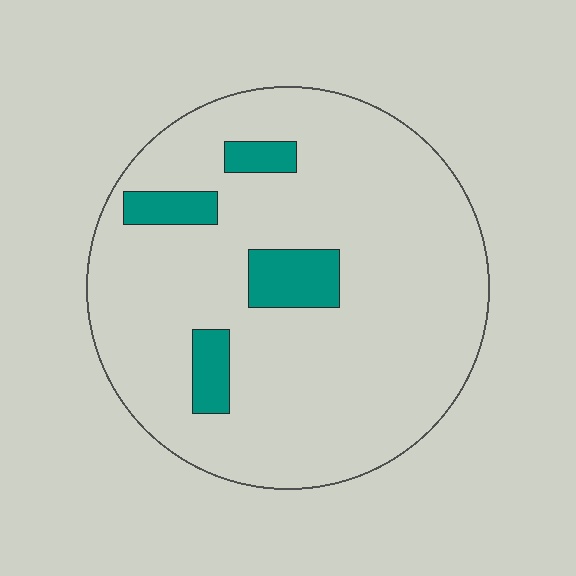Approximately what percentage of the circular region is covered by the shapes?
Approximately 10%.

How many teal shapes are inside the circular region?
4.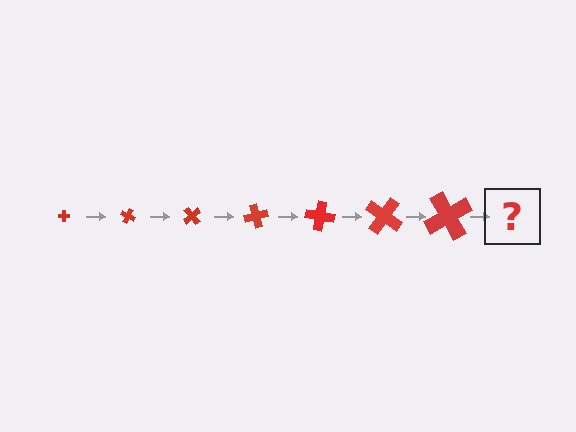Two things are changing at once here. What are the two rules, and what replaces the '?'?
The two rules are that the cross grows larger each step and it rotates 25 degrees each step. The '?' should be a cross, larger than the previous one and rotated 175 degrees from the start.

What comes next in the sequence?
The next element should be a cross, larger than the previous one and rotated 175 degrees from the start.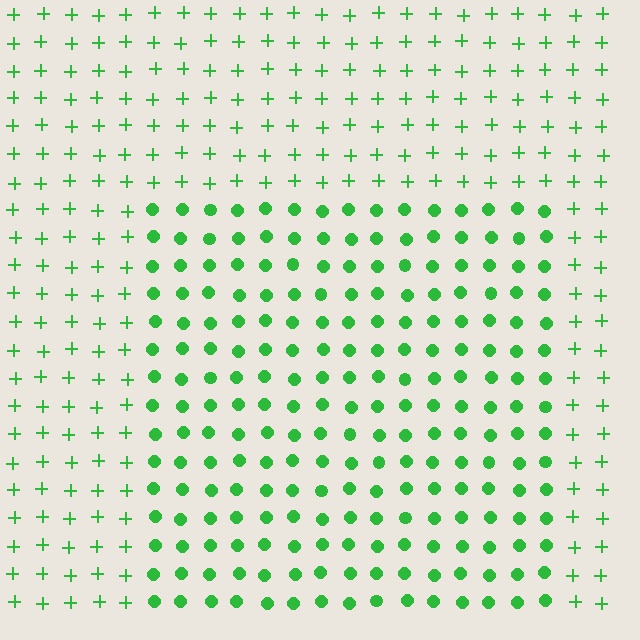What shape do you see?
I see a rectangle.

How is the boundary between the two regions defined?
The boundary is defined by a change in element shape: circles inside vs. plus signs outside. All elements share the same color and spacing.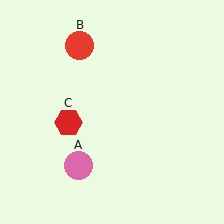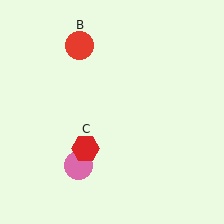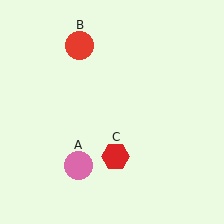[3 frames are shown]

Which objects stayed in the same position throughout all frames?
Pink circle (object A) and red circle (object B) remained stationary.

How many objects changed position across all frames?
1 object changed position: red hexagon (object C).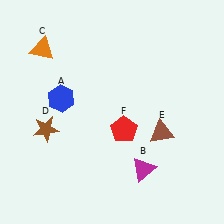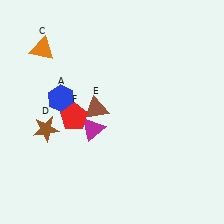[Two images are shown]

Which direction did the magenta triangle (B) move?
The magenta triangle (B) moved left.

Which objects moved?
The objects that moved are: the magenta triangle (B), the brown triangle (E), the red pentagon (F).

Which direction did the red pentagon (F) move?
The red pentagon (F) moved left.